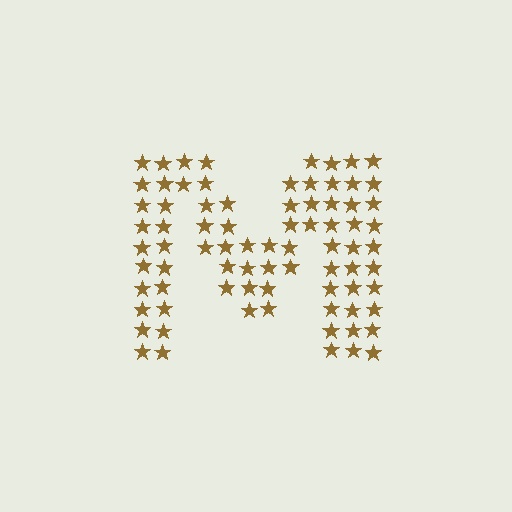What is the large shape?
The large shape is the letter M.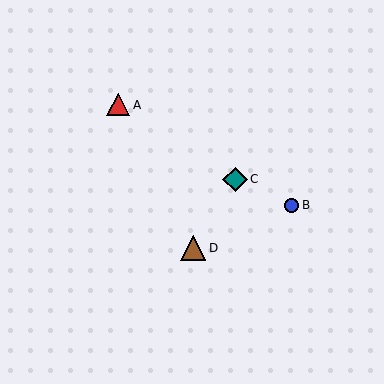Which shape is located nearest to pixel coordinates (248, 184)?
The teal diamond (labeled C) at (235, 179) is nearest to that location.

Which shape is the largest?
The brown triangle (labeled D) is the largest.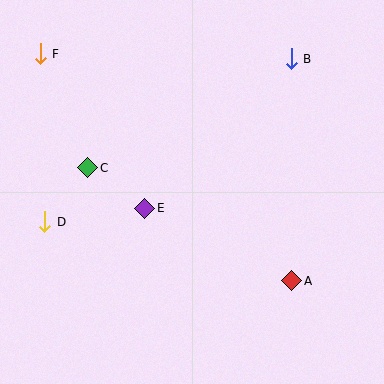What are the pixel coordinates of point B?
Point B is at (291, 59).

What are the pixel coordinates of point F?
Point F is at (40, 54).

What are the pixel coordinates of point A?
Point A is at (292, 281).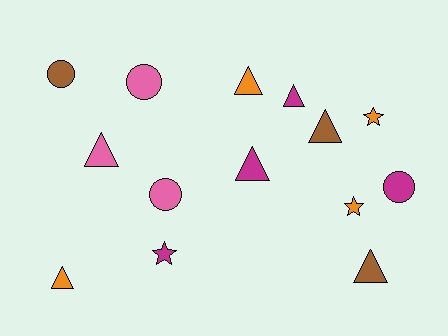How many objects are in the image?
There are 14 objects.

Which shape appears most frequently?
Triangle, with 7 objects.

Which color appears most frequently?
Magenta, with 4 objects.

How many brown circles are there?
There is 1 brown circle.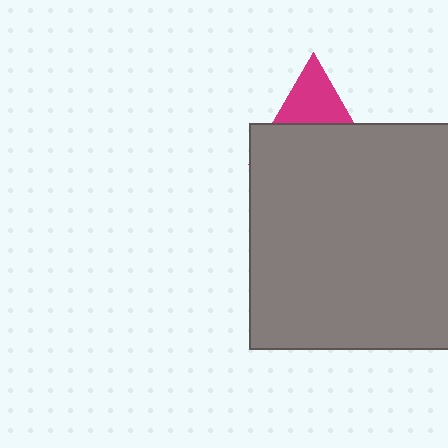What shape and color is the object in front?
The object in front is a gray rectangle.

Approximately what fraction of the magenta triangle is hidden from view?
Roughly 60% of the magenta triangle is hidden behind the gray rectangle.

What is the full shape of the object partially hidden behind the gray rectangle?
The partially hidden object is a magenta triangle.